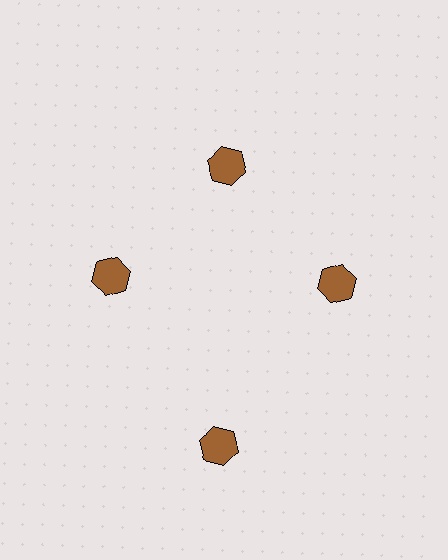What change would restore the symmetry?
The symmetry would be restored by moving it inward, back onto the ring so that all 4 hexagons sit at equal angles and equal distance from the center.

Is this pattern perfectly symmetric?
No. The 4 brown hexagons are arranged in a ring, but one element near the 6 o'clock position is pushed outward from the center, breaking the 4-fold rotational symmetry.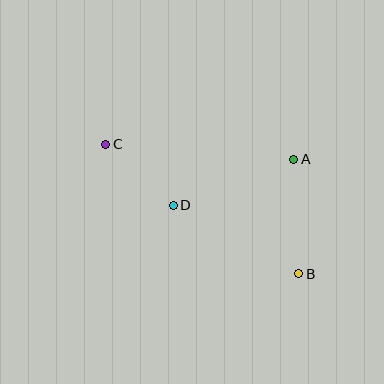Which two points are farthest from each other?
Points B and C are farthest from each other.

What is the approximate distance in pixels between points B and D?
The distance between B and D is approximately 143 pixels.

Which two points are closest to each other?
Points C and D are closest to each other.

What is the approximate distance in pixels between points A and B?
The distance between A and B is approximately 114 pixels.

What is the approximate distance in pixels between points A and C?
The distance between A and C is approximately 189 pixels.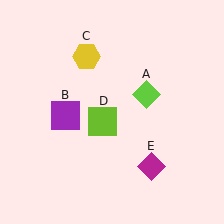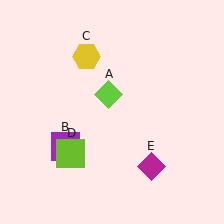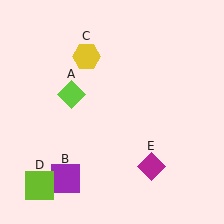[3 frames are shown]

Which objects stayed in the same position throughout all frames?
Yellow hexagon (object C) and magenta diamond (object E) remained stationary.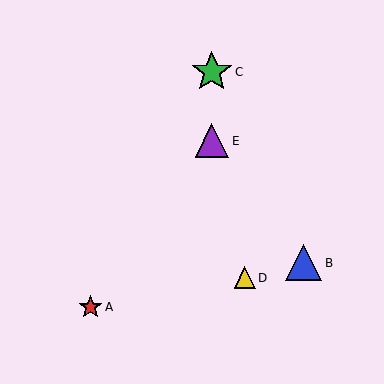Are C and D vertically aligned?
No, C is at x≈212 and D is at x≈245.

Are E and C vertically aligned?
Yes, both are at x≈212.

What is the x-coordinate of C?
Object C is at x≈212.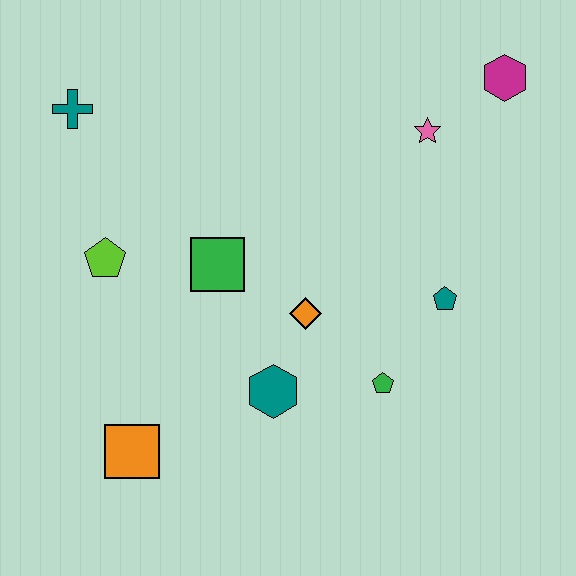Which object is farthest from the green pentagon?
The teal cross is farthest from the green pentagon.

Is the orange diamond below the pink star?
Yes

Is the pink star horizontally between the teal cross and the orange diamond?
No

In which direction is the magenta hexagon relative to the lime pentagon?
The magenta hexagon is to the right of the lime pentagon.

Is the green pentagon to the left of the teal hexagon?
No